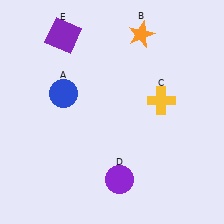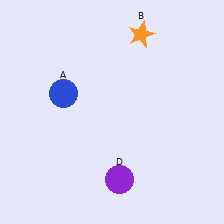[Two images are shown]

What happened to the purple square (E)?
The purple square (E) was removed in Image 2. It was in the top-left area of Image 1.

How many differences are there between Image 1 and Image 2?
There are 2 differences between the two images.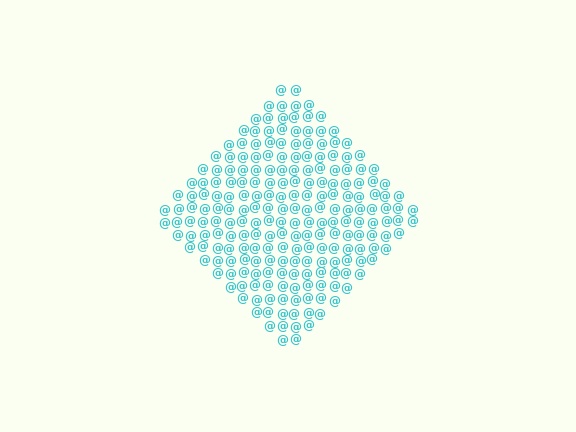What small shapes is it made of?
It is made of small at signs.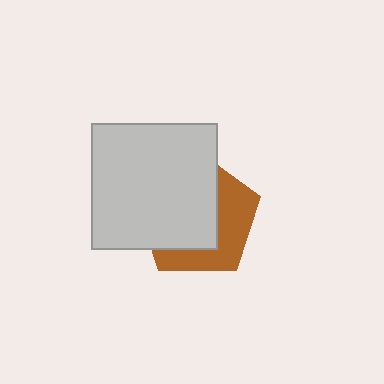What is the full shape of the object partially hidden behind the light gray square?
The partially hidden object is a brown pentagon.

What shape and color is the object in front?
The object in front is a light gray square.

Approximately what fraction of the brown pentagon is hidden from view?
Roughly 58% of the brown pentagon is hidden behind the light gray square.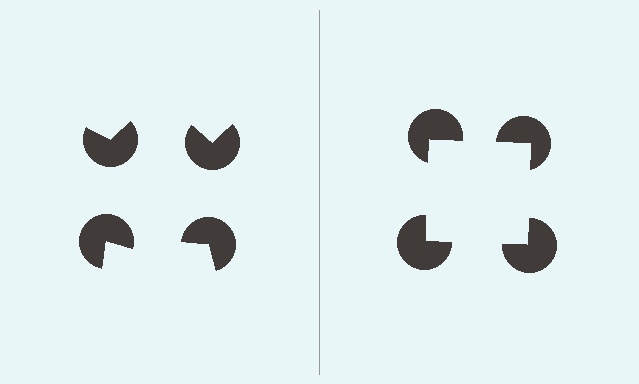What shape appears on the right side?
An illusory square.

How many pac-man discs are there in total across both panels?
8 — 4 on each side.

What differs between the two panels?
The pac-man discs are positioned identically on both sides; only the wedge orientations differ. On the right they align to a square; on the left they are misaligned.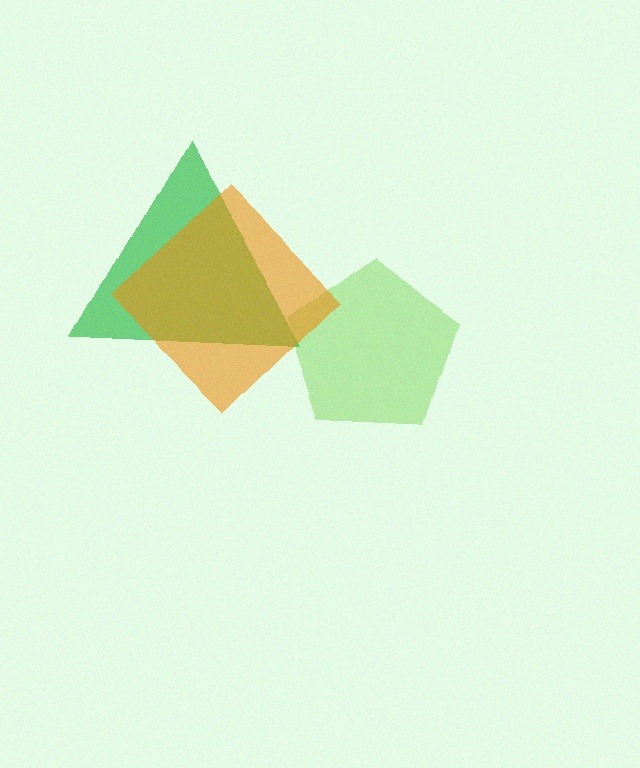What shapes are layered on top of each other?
The layered shapes are: a lime pentagon, a green triangle, an orange diamond.